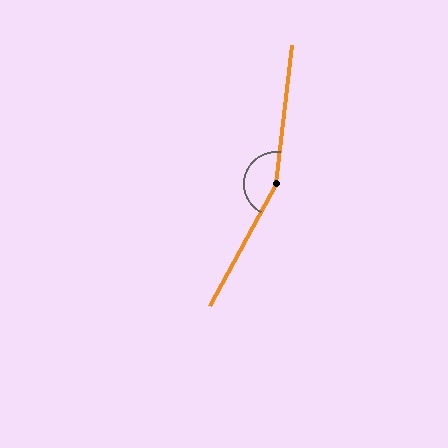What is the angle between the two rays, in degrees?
Approximately 158 degrees.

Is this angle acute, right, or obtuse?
It is obtuse.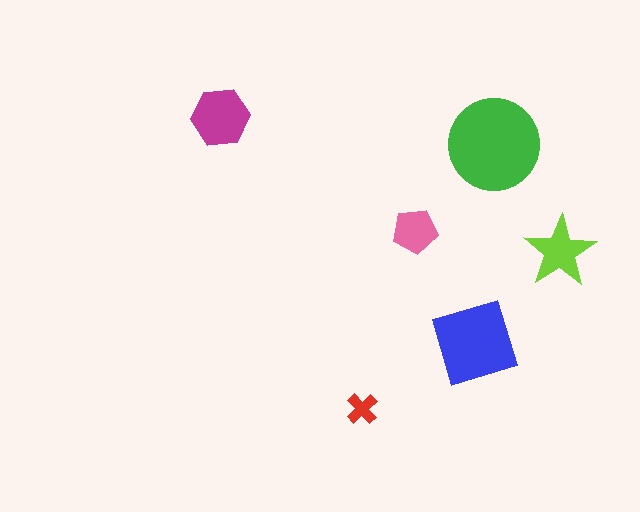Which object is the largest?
The green circle.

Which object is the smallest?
The red cross.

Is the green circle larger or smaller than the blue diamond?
Larger.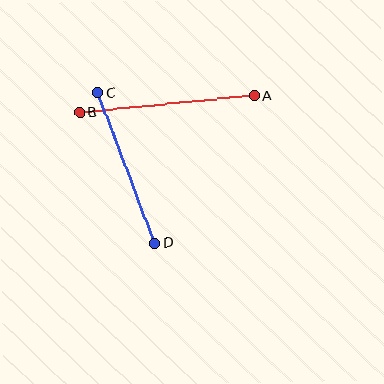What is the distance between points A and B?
The distance is approximately 176 pixels.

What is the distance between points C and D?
The distance is approximately 161 pixels.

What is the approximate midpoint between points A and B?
The midpoint is at approximately (167, 104) pixels.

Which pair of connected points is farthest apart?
Points A and B are farthest apart.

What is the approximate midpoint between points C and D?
The midpoint is at approximately (126, 168) pixels.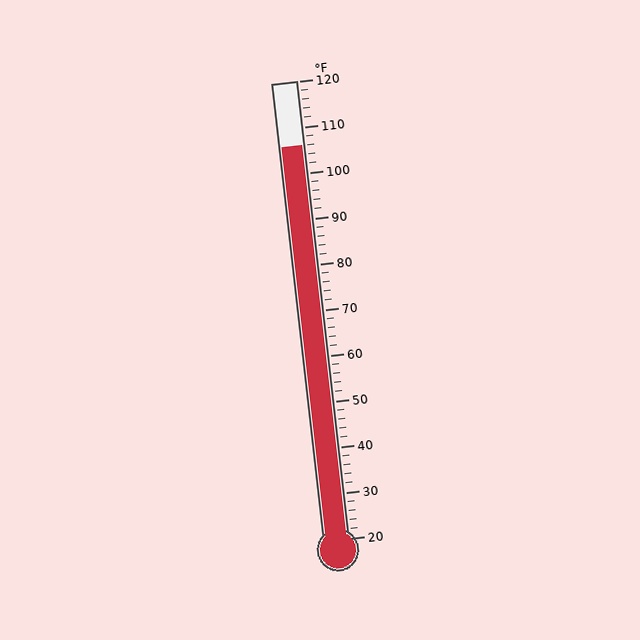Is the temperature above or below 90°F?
The temperature is above 90°F.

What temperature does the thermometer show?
The thermometer shows approximately 106°F.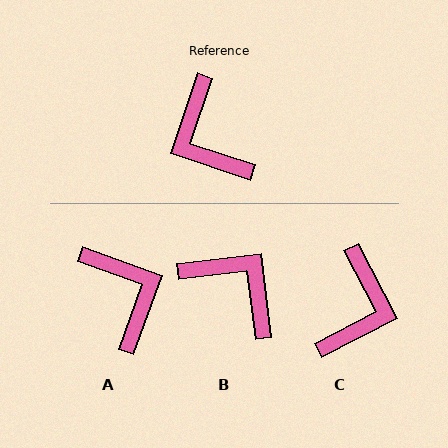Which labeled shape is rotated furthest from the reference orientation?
A, about 179 degrees away.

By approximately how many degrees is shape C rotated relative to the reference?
Approximately 136 degrees counter-clockwise.